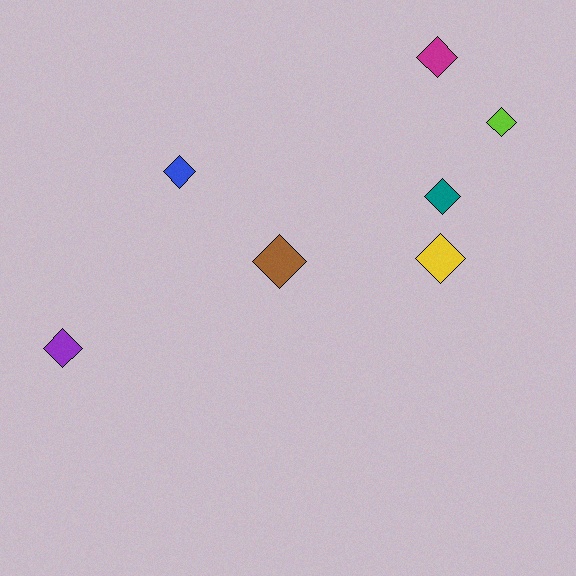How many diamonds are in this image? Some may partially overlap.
There are 7 diamonds.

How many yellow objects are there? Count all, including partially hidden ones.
There is 1 yellow object.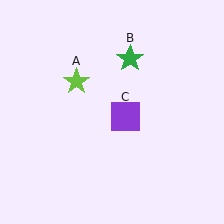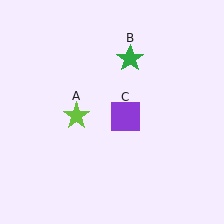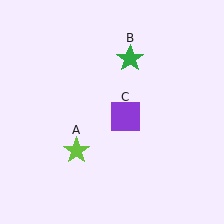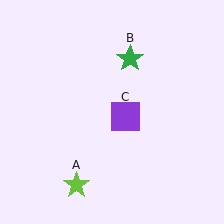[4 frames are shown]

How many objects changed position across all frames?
1 object changed position: lime star (object A).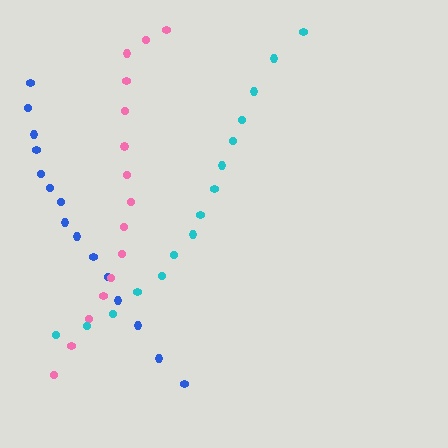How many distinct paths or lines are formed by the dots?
There are 3 distinct paths.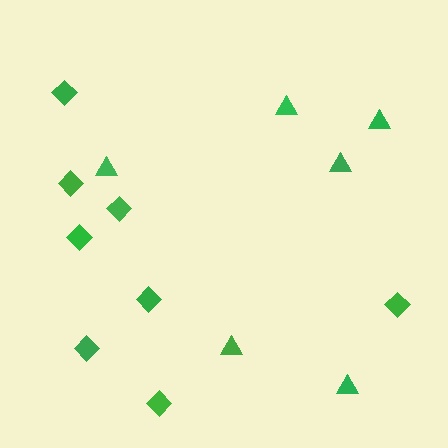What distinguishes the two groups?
There are 2 groups: one group of triangles (6) and one group of diamonds (8).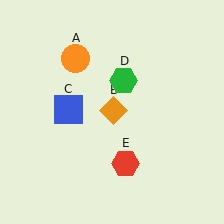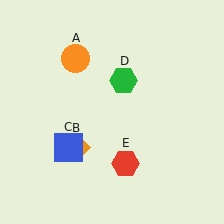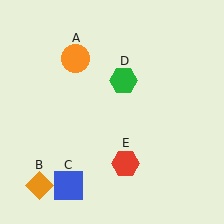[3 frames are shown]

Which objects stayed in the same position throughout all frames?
Orange circle (object A) and green hexagon (object D) and red hexagon (object E) remained stationary.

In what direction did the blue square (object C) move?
The blue square (object C) moved down.